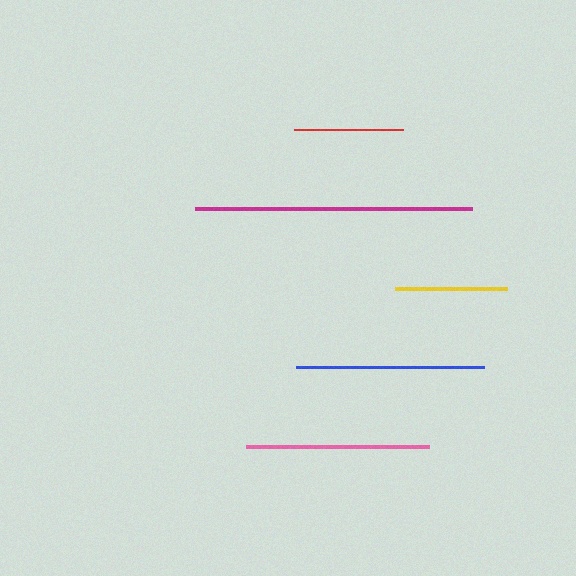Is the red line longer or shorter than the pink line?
The pink line is longer than the red line.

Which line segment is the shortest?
The red line is the shortest at approximately 109 pixels.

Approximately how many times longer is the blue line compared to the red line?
The blue line is approximately 1.7 times the length of the red line.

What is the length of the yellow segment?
The yellow segment is approximately 113 pixels long.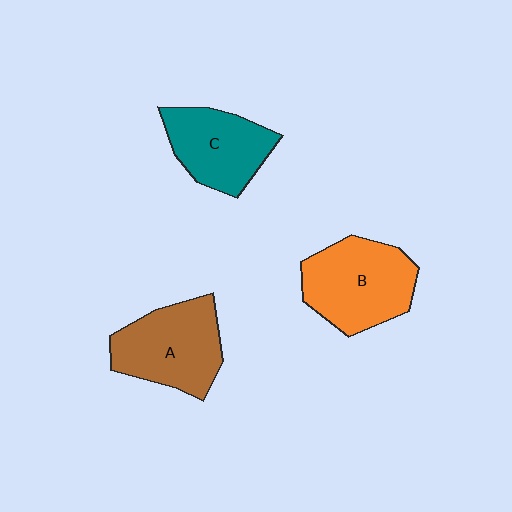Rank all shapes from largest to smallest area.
From largest to smallest: B (orange), A (brown), C (teal).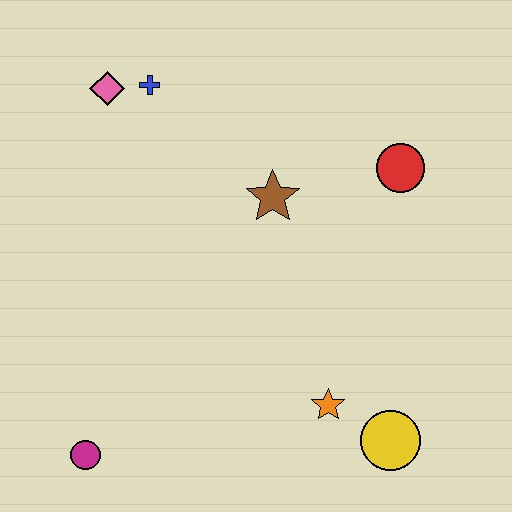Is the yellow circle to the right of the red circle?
No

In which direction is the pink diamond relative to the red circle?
The pink diamond is to the left of the red circle.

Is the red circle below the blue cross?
Yes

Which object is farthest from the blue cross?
The yellow circle is farthest from the blue cross.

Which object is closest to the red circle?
The brown star is closest to the red circle.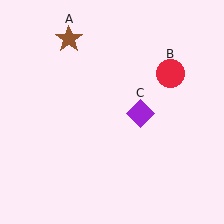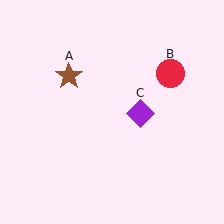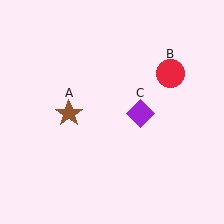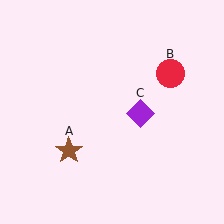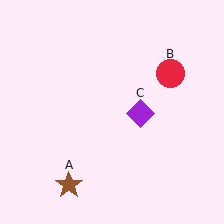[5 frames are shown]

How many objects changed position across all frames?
1 object changed position: brown star (object A).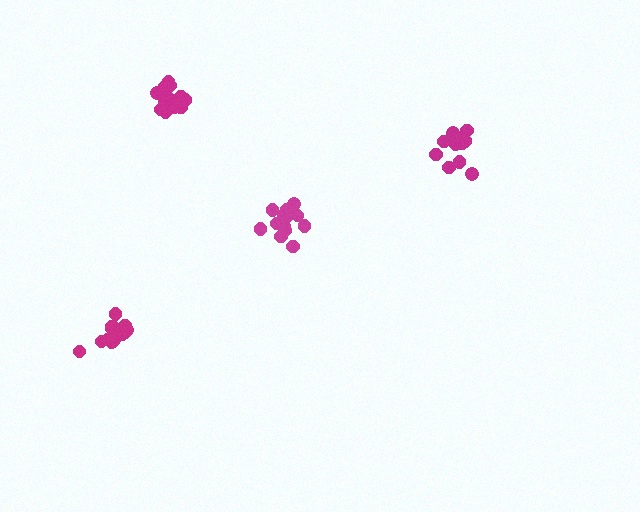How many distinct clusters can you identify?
There are 4 distinct clusters.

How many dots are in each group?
Group 1: 16 dots, Group 2: 15 dots, Group 3: 15 dots, Group 4: 13 dots (59 total).